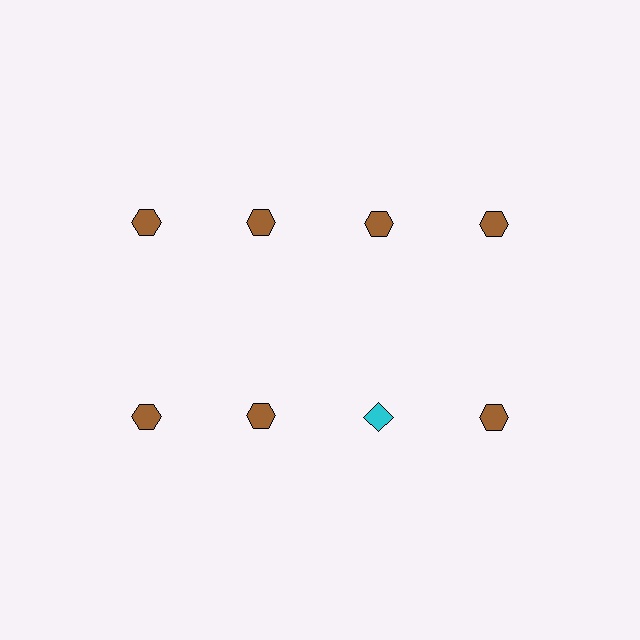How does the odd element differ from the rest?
It differs in both color (cyan instead of brown) and shape (diamond instead of hexagon).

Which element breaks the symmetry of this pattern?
The cyan diamond in the second row, center column breaks the symmetry. All other shapes are brown hexagons.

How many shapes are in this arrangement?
There are 8 shapes arranged in a grid pattern.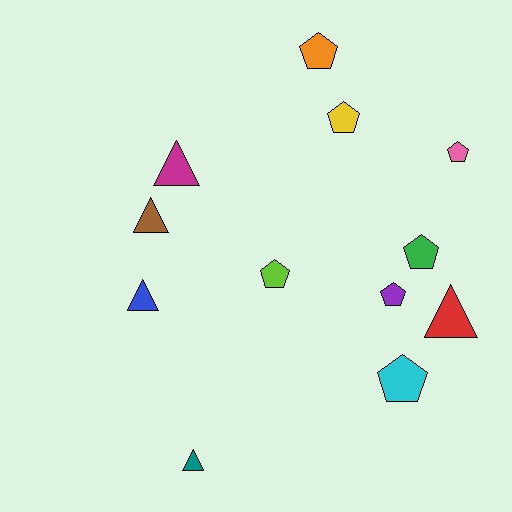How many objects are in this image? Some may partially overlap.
There are 12 objects.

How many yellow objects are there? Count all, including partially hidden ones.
There is 1 yellow object.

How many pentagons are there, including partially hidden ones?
There are 7 pentagons.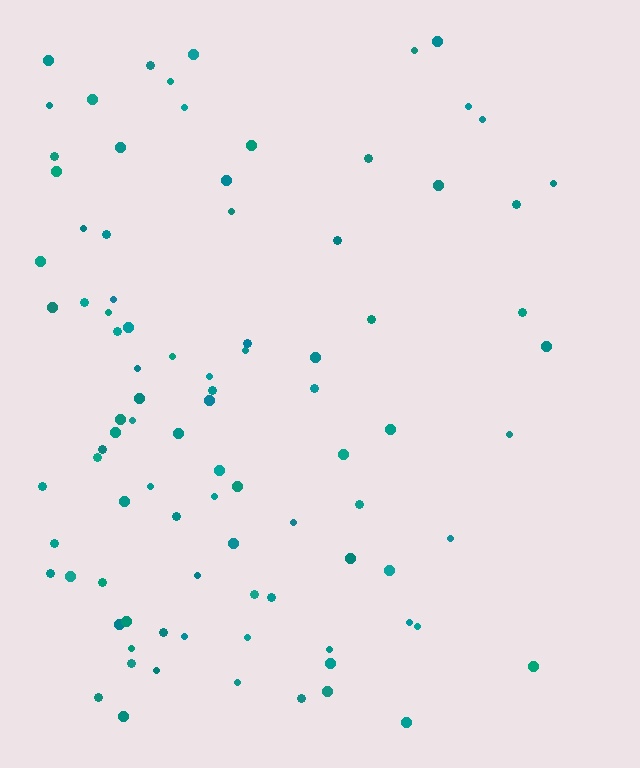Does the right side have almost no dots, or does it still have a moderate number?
Still a moderate number, just noticeably fewer than the left.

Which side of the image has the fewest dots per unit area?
The right.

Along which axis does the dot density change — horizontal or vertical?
Horizontal.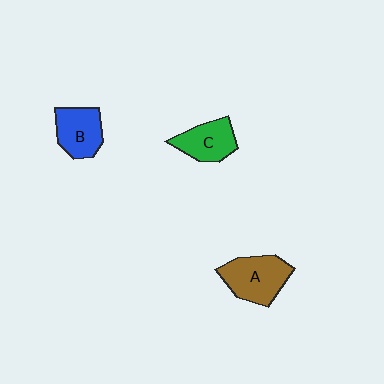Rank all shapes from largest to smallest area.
From largest to smallest: A (brown), B (blue), C (green).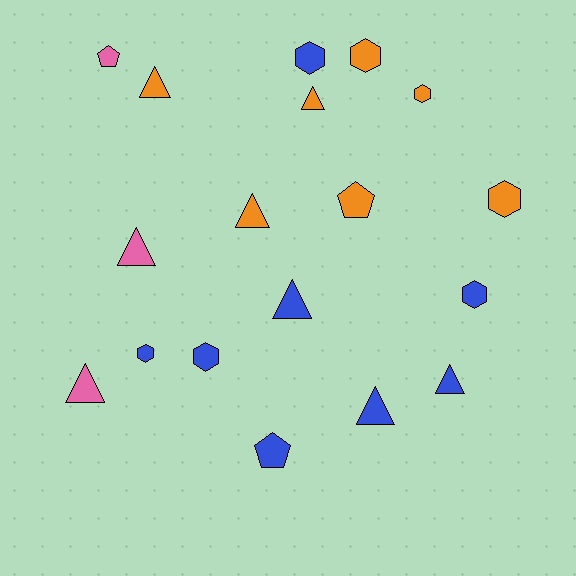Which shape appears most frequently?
Triangle, with 8 objects.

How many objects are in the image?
There are 18 objects.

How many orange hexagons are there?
There are 3 orange hexagons.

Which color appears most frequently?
Blue, with 8 objects.